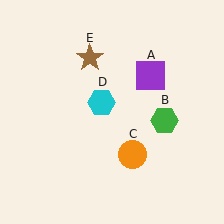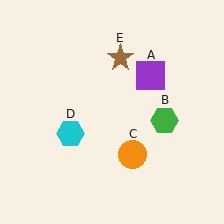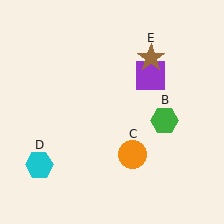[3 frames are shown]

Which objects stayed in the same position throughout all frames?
Purple square (object A) and green hexagon (object B) and orange circle (object C) remained stationary.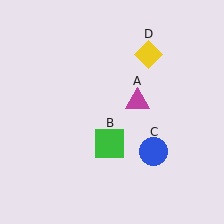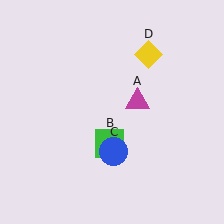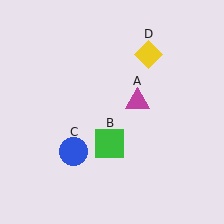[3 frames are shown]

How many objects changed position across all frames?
1 object changed position: blue circle (object C).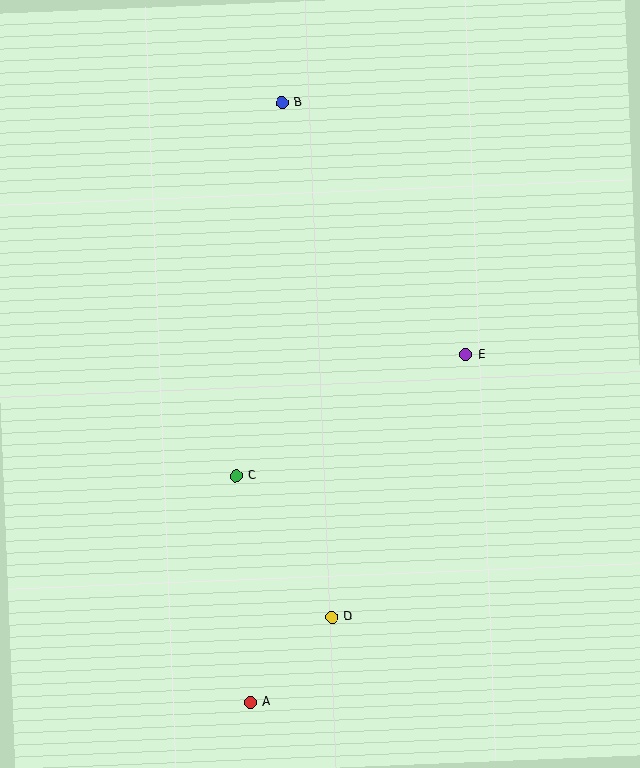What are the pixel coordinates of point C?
Point C is at (236, 476).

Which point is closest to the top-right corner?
Point B is closest to the top-right corner.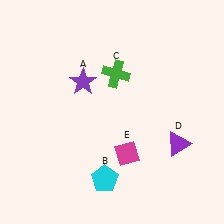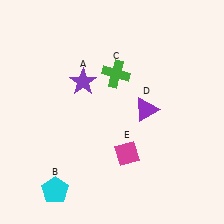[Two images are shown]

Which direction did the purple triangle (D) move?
The purple triangle (D) moved up.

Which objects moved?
The objects that moved are: the cyan pentagon (B), the purple triangle (D).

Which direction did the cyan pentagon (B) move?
The cyan pentagon (B) moved left.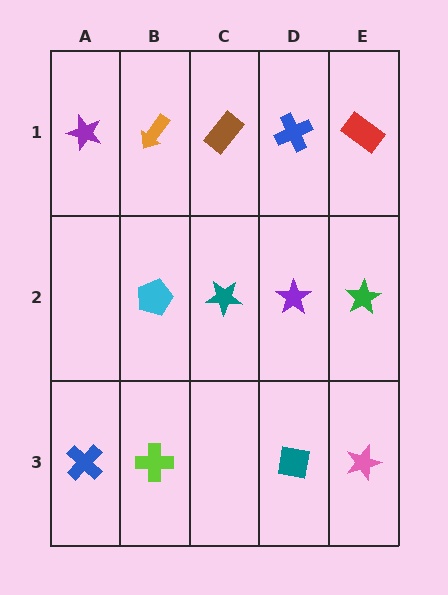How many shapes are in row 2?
4 shapes.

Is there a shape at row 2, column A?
No, that cell is empty.